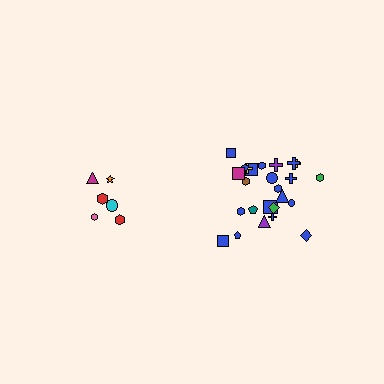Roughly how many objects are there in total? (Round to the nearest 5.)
Roughly 30 objects in total.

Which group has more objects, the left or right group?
The right group.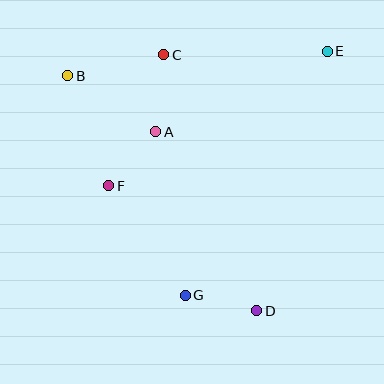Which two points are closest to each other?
Points A and F are closest to each other.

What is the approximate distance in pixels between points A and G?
The distance between A and G is approximately 166 pixels.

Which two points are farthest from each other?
Points B and D are farthest from each other.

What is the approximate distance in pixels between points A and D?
The distance between A and D is approximately 205 pixels.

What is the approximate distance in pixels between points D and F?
The distance between D and F is approximately 194 pixels.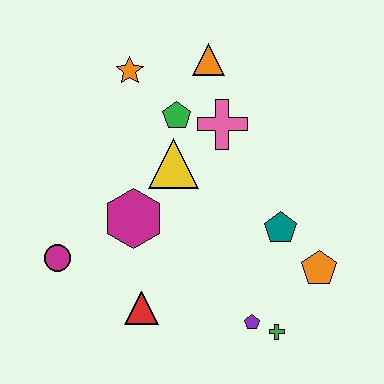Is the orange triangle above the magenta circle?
Yes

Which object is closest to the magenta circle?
The magenta hexagon is closest to the magenta circle.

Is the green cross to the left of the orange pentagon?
Yes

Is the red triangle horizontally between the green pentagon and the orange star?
Yes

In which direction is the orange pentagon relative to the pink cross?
The orange pentagon is below the pink cross.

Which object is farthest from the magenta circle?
The orange pentagon is farthest from the magenta circle.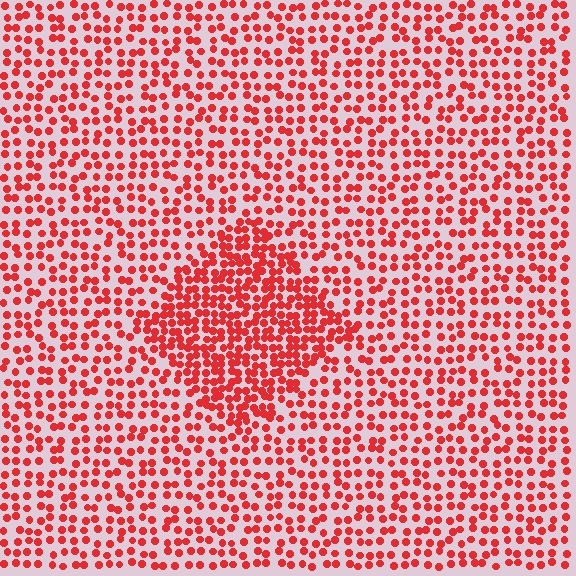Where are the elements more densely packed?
The elements are more densely packed inside the diamond boundary.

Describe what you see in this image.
The image contains small red elements arranged at two different densities. A diamond-shaped region is visible where the elements are more densely packed than the surrounding area.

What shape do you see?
I see a diamond.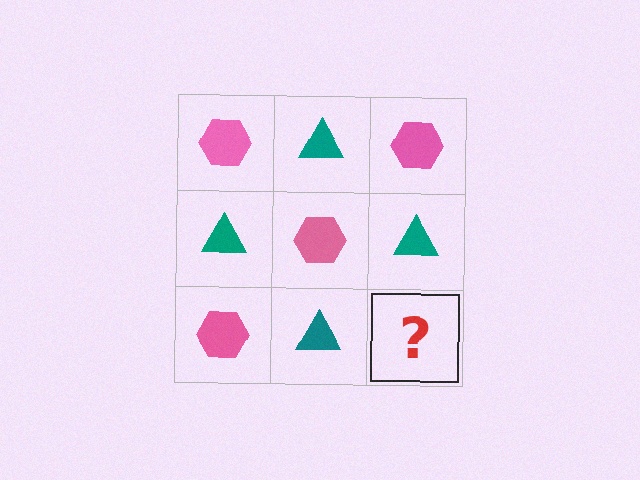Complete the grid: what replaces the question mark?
The question mark should be replaced with a pink hexagon.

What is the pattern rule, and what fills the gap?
The rule is that it alternates pink hexagon and teal triangle in a checkerboard pattern. The gap should be filled with a pink hexagon.